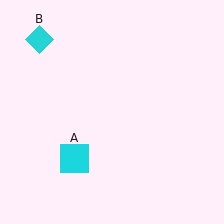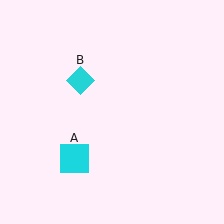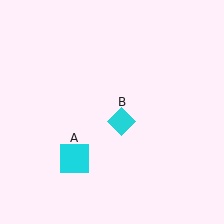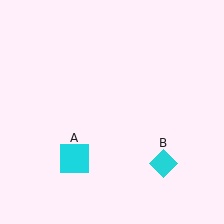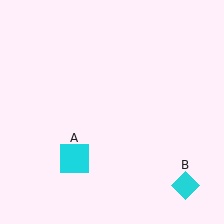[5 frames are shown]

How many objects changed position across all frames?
1 object changed position: cyan diamond (object B).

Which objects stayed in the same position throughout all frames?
Cyan square (object A) remained stationary.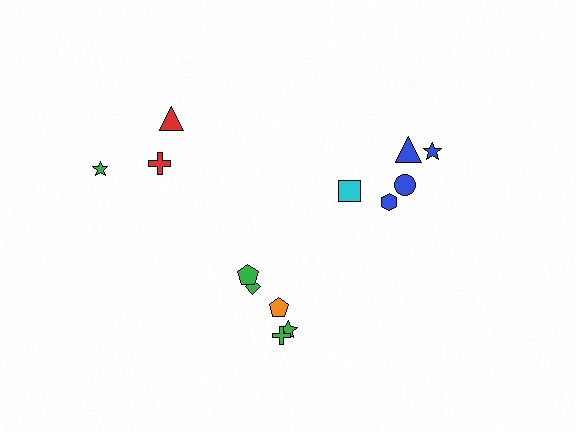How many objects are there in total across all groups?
There are 13 objects.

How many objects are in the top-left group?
There are 3 objects.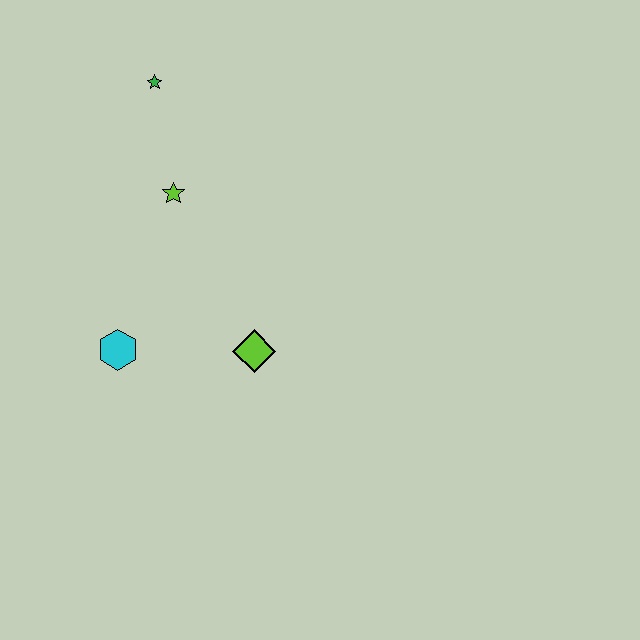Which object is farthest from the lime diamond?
The green star is farthest from the lime diamond.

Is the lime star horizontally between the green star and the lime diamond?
Yes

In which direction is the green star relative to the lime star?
The green star is above the lime star.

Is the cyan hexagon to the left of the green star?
Yes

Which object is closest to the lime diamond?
The cyan hexagon is closest to the lime diamond.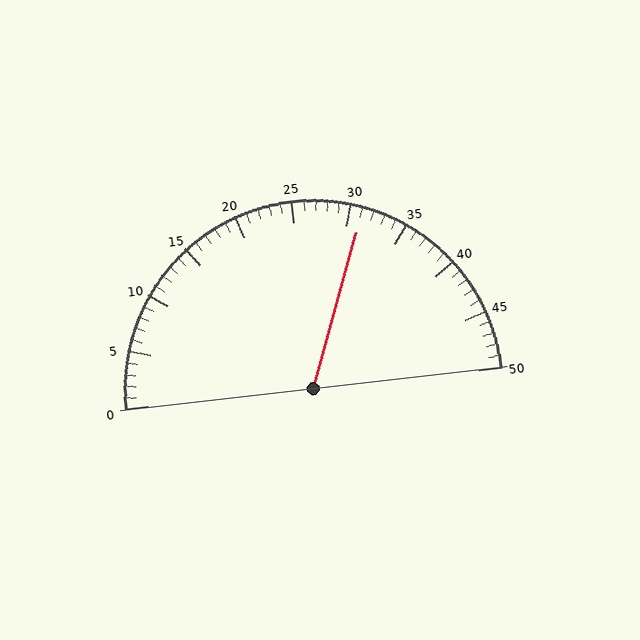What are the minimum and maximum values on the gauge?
The gauge ranges from 0 to 50.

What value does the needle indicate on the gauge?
The needle indicates approximately 31.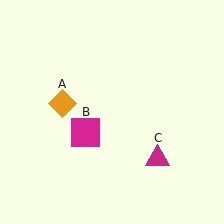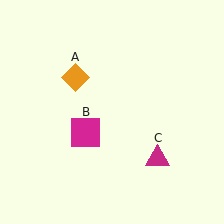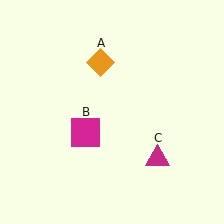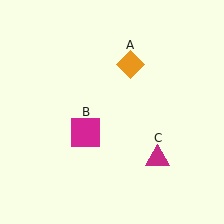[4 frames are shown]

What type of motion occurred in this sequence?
The orange diamond (object A) rotated clockwise around the center of the scene.